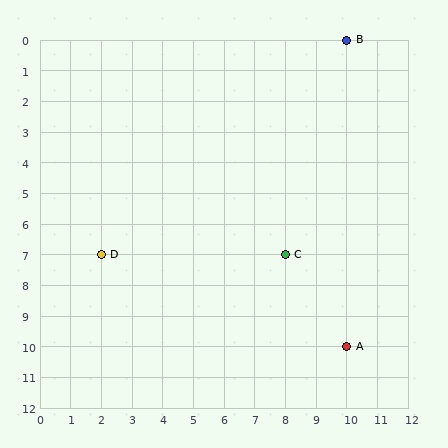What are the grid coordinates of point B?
Point B is at grid coordinates (10, 0).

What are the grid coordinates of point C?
Point C is at grid coordinates (8, 7).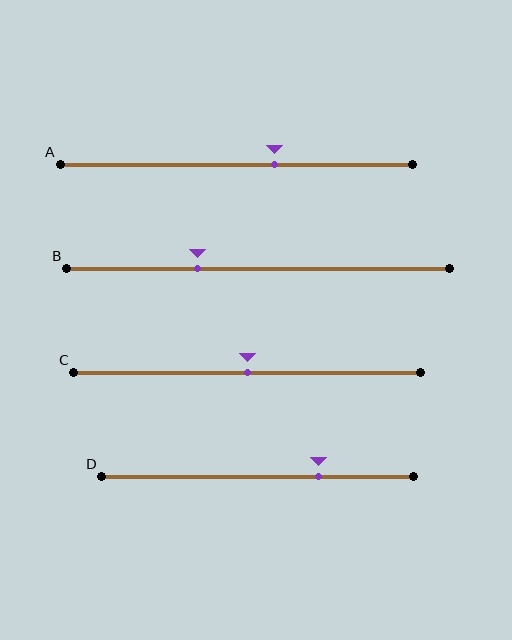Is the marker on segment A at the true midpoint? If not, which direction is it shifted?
No, the marker on segment A is shifted to the right by about 11% of the segment length.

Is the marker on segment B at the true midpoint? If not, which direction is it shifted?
No, the marker on segment B is shifted to the left by about 16% of the segment length.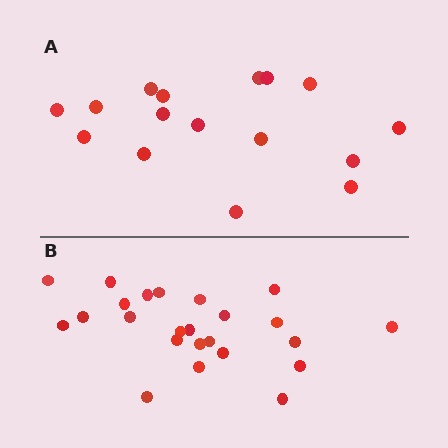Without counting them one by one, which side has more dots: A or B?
Region B (the bottom region) has more dots.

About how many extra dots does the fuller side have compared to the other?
Region B has roughly 8 or so more dots than region A.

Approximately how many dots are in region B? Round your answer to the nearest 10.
About 20 dots. (The exact count is 24, which rounds to 20.)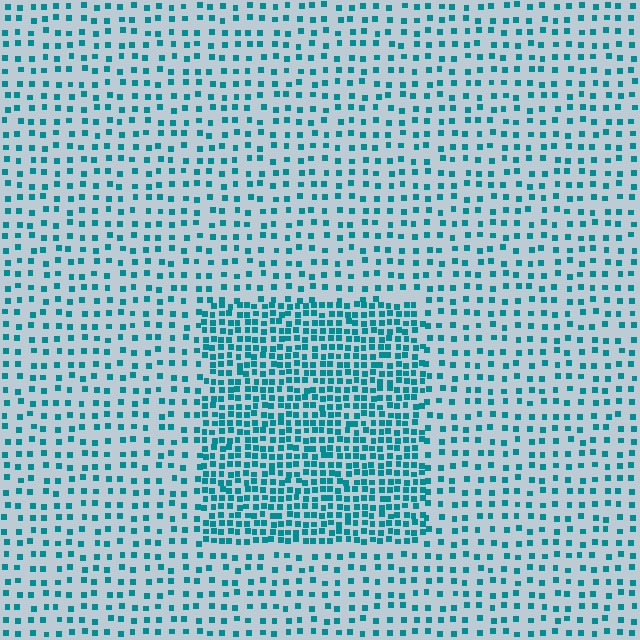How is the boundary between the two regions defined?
The boundary is defined by a change in element density (approximately 2.3x ratio). All elements are the same color, size, and shape.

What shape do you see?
I see a rectangle.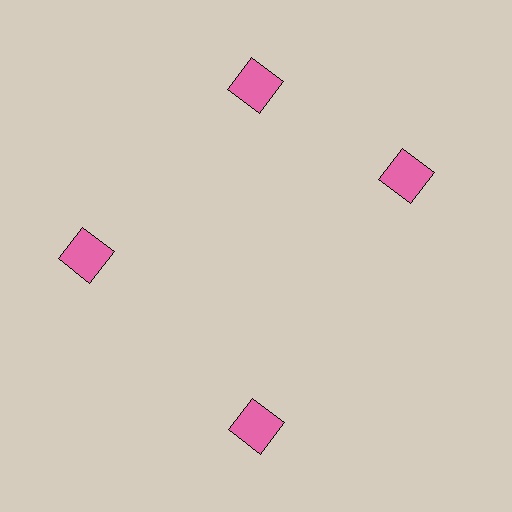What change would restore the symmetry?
The symmetry would be restored by rotating it back into even spacing with its neighbors so that all 4 squares sit at equal angles and equal distance from the center.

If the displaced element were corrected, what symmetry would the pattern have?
It would have 4-fold rotational symmetry — the pattern would map onto itself every 90 degrees.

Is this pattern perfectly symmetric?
No. The 4 pink squares are arranged in a ring, but one element near the 3 o'clock position is rotated out of alignment along the ring, breaking the 4-fold rotational symmetry.